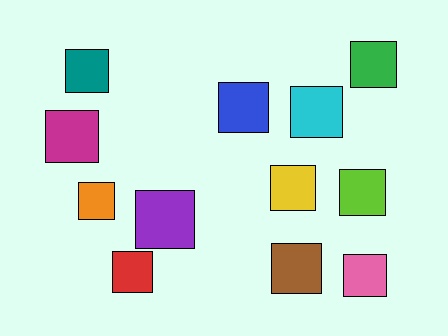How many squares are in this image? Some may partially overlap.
There are 12 squares.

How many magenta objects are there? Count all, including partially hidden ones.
There is 1 magenta object.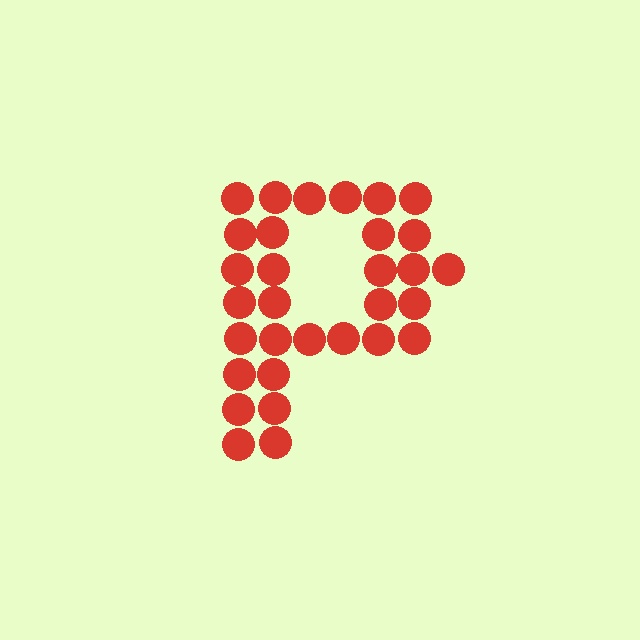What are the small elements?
The small elements are circles.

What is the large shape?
The large shape is the letter P.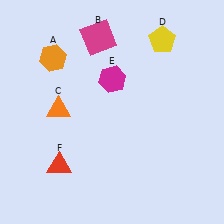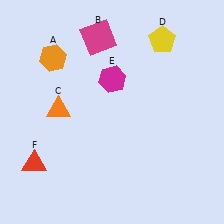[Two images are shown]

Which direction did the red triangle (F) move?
The red triangle (F) moved left.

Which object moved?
The red triangle (F) moved left.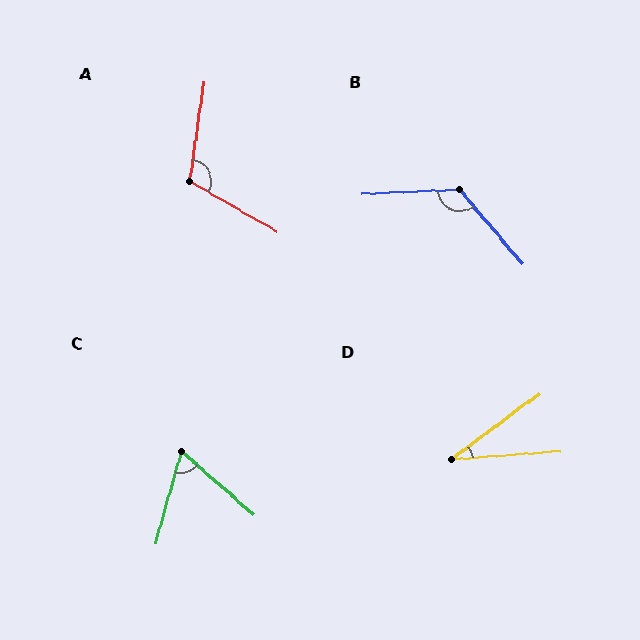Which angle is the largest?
B, at approximately 127 degrees.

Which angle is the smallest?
D, at approximately 32 degrees.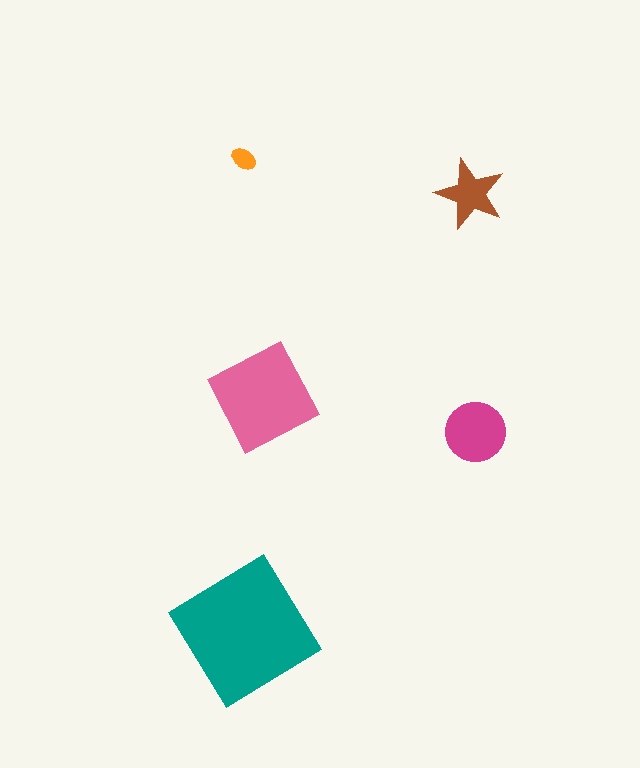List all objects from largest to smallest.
The teal diamond, the pink diamond, the magenta circle, the brown star, the orange ellipse.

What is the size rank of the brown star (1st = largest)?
4th.